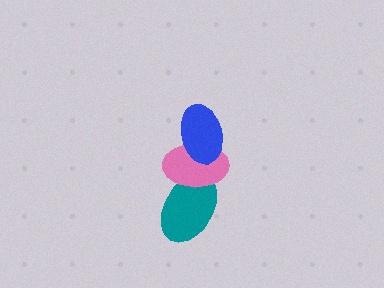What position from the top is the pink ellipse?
The pink ellipse is 2nd from the top.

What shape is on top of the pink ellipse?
The blue ellipse is on top of the pink ellipse.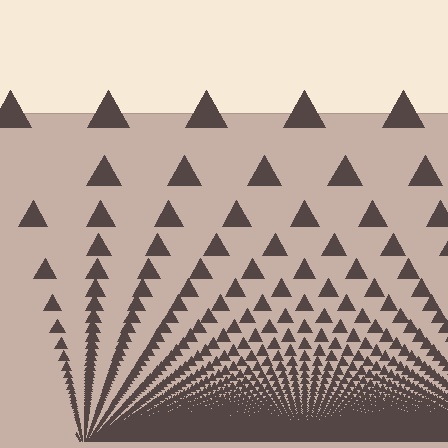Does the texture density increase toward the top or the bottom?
Density increases toward the bottom.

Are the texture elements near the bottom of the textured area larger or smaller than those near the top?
Smaller. The gradient is inverted — elements near the bottom are smaller and denser.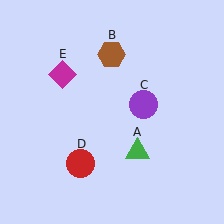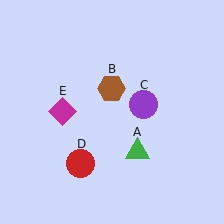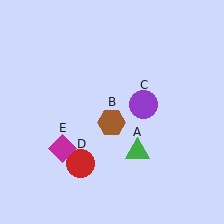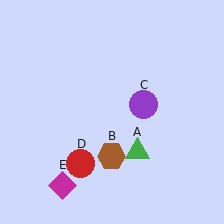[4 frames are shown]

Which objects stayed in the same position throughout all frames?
Green triangle (object A) and purple circle (object C) and red circle (object D) remained stationary.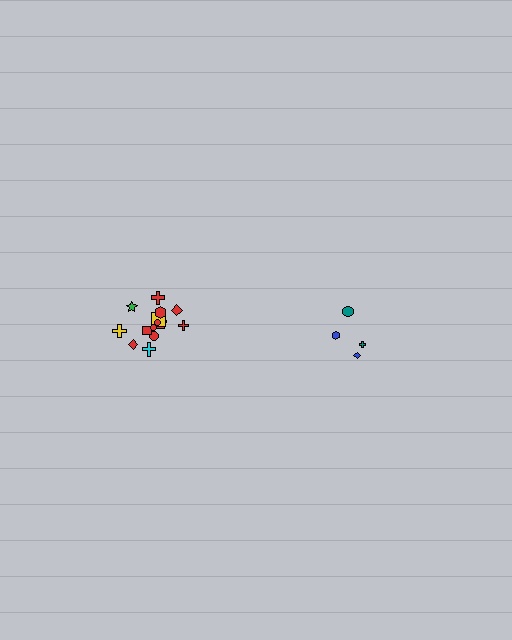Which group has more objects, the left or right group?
The left group.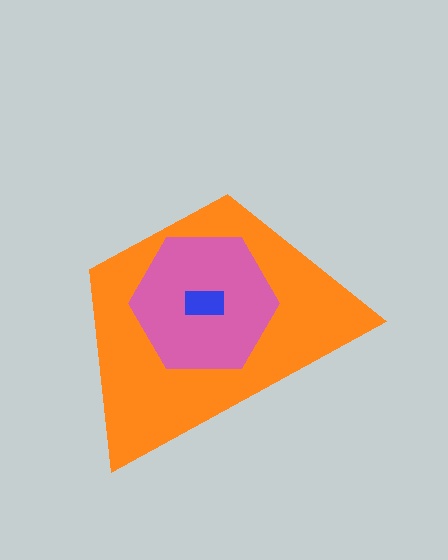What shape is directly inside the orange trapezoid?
The pink hexagon.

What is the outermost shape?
The orange trapezoid.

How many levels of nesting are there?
3.